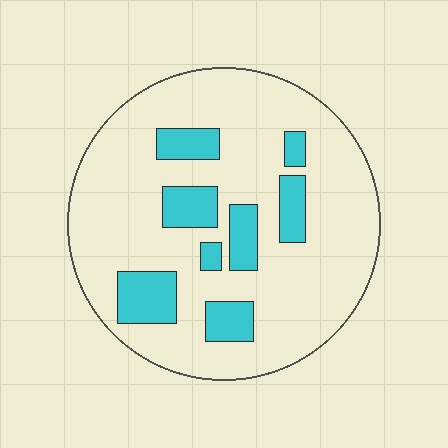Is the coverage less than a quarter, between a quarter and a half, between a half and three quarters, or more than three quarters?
Less than a quarter.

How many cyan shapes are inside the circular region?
8.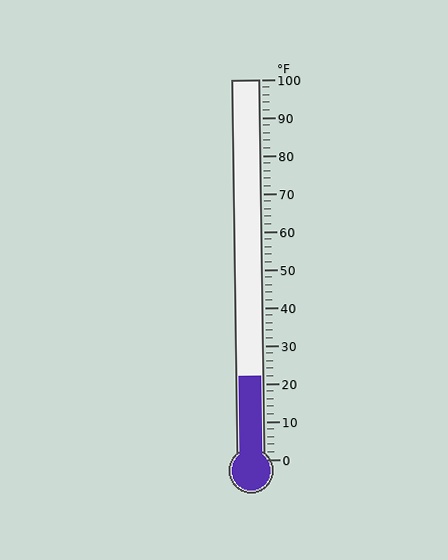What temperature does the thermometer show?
The thermometer shows approximately 22°F.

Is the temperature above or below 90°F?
The temperature is below 90°F.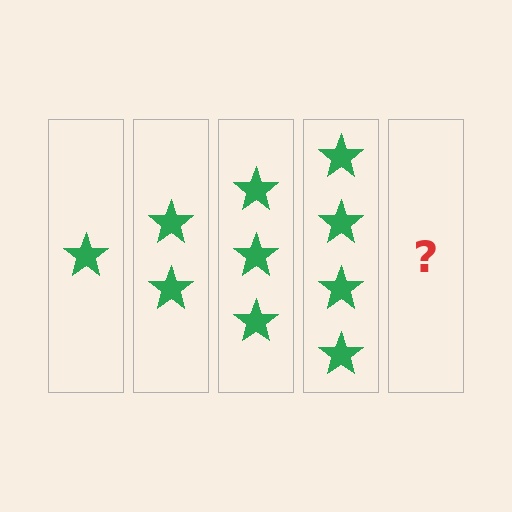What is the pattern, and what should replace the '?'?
The pattern is that each step adds one more star. The '?' should be 5 stars.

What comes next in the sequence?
The next element should be 5 stars.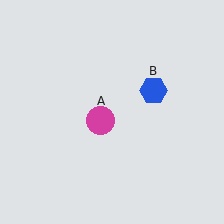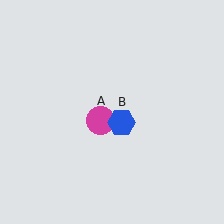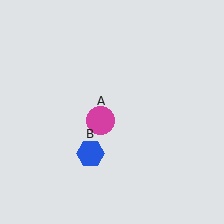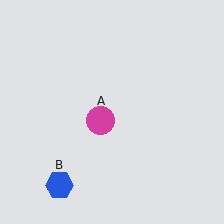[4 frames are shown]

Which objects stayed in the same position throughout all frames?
Magenta circle (object A) remained stationary.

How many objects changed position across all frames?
1 object changed position: blue hexagon (object B).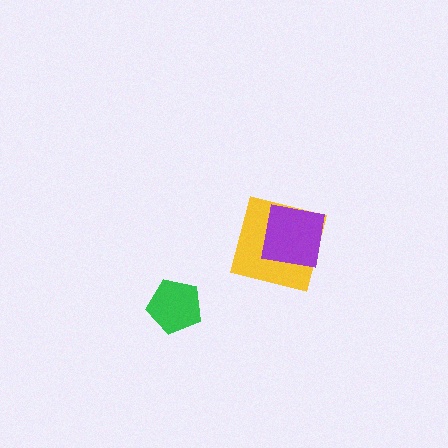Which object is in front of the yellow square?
The purple square is in front of the yellow square.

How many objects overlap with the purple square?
1 object overlaps with the purple square.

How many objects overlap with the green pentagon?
0 objects overlap with the green pentagon.